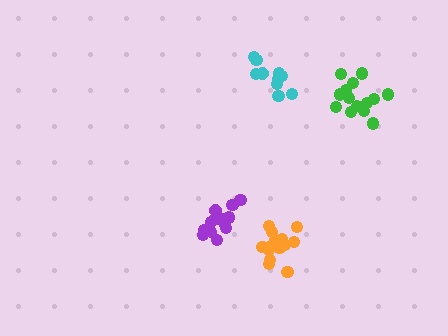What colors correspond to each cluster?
The clusters are colored: cyan, orange, purple, green.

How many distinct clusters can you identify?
There are 4 distinct clusters.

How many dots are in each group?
Group 1: 10 dots, Group 2: 14 dots, Group 3: 13 dots, Group 4: 14 dots (51 total).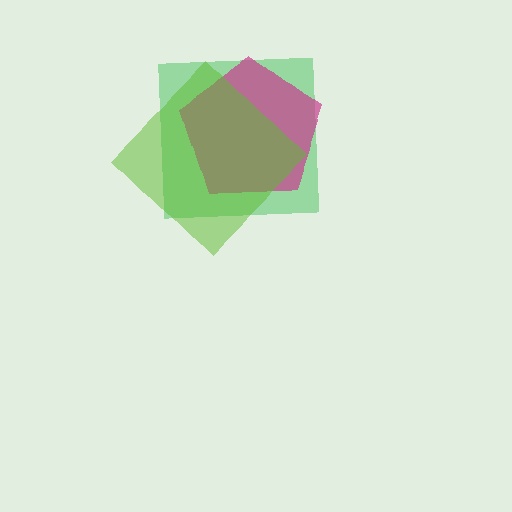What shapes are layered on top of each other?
The layered shapes are: a green square, a magenta pentagon, a lime diamond.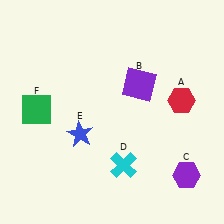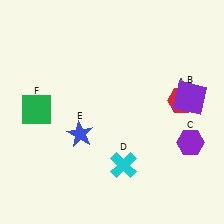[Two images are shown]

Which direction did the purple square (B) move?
The purple square (B) moved right.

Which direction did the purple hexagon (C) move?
The purple hexagon (C) moved up.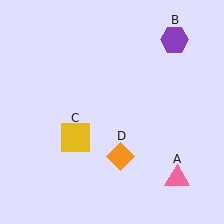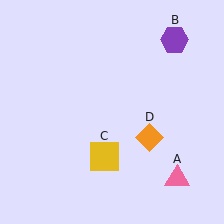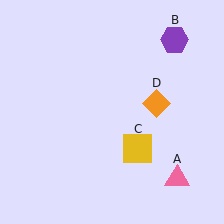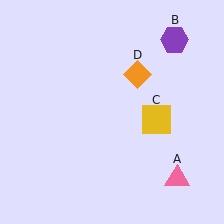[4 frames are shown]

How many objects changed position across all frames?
2 objects changed position: yellow square (object C), orange diamond (object D).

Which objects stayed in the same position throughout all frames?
Pink triangle (object A) and purple hexagon (object B) remained stationary.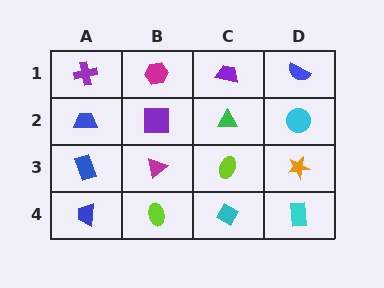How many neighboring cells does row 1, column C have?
3.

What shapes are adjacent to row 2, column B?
A magenta hexagon (row 1, column B), a magenta triangle (row 3, column B), a blue trapezoid (row 2, column A), a green triangle (row 2, column C).